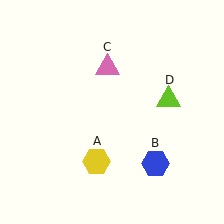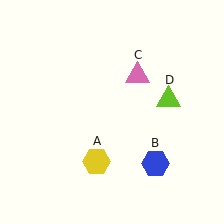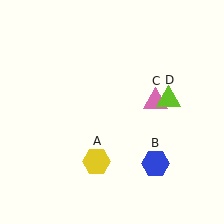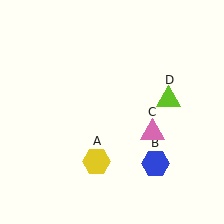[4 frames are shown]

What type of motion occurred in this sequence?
The pink triangle (object C) rotated clockwise around the center of the scene.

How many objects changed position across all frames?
1 object changed position: pink triangle (object C).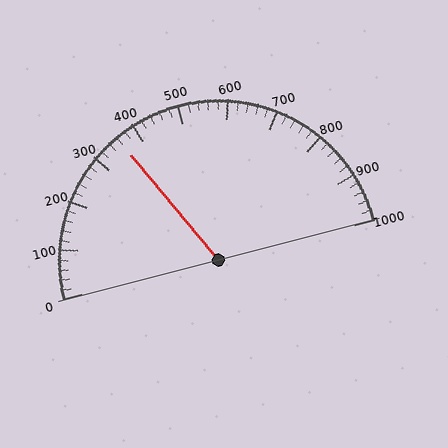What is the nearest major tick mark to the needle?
The nearest major tick mark is 400.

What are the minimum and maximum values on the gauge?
The gauge ranges from 0 to 1000.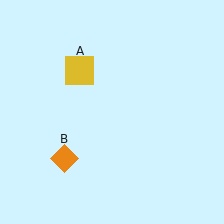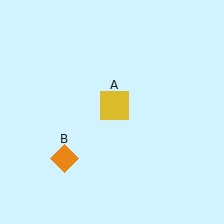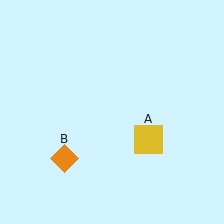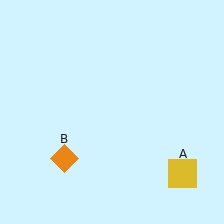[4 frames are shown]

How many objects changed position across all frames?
1 object changed position: yellow square (object A).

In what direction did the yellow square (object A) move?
The yellow square (object A) moved down and to the right.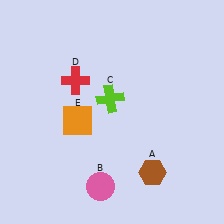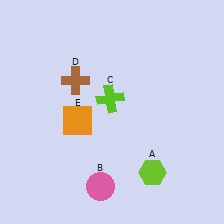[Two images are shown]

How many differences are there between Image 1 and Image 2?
There are 2 differences between the two images.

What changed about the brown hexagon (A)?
In Image 1, A is brown. In Image 2, it changed to lime.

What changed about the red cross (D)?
In Image 1, D is red. In Image 2, it changed to brown.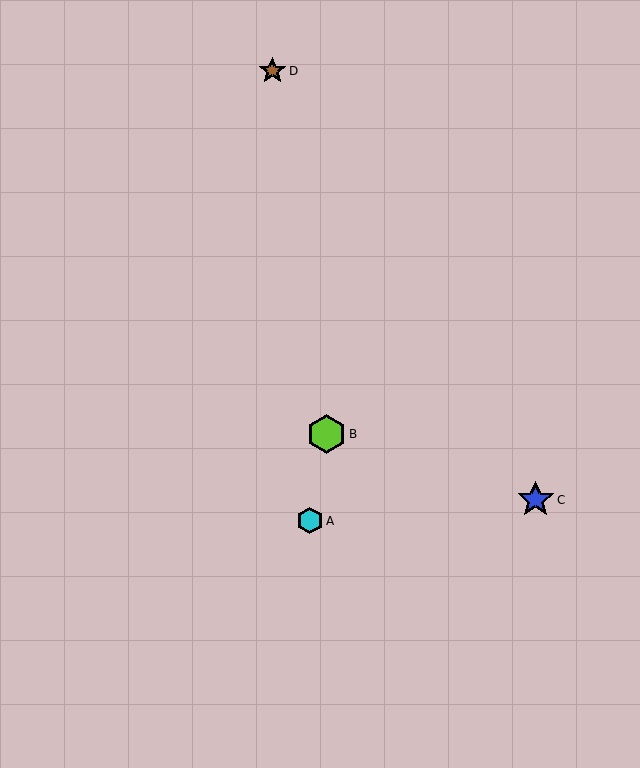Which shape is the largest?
The lime hexagon (labeled B) is the largest.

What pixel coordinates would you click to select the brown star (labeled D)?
Click at (272, 71) to select the brown star D.